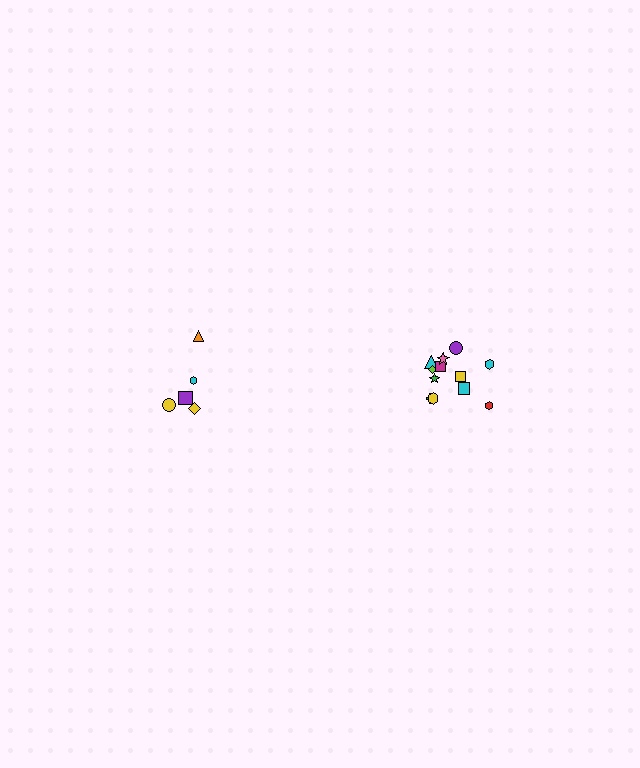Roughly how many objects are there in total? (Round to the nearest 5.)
Roughly 15 objects in total.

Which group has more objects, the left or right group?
The right group.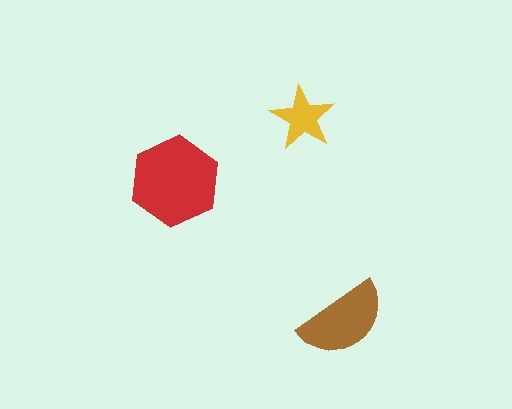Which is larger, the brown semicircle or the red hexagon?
The red hexagon.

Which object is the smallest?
The yellow star.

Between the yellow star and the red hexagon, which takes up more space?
The red hexagon.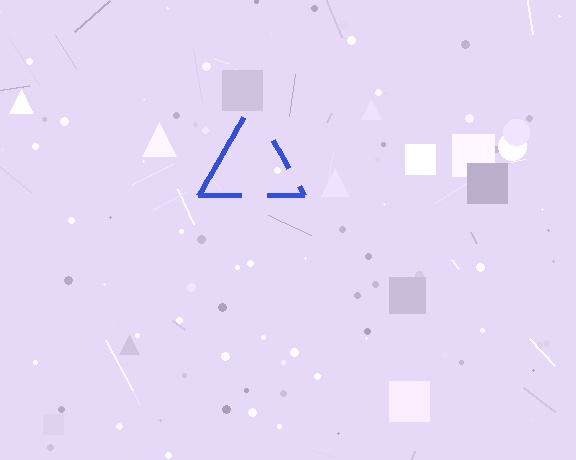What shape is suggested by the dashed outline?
The dashed outline suggests a triangle.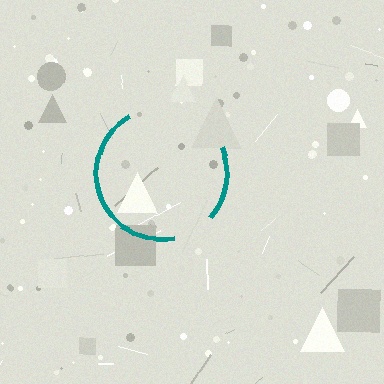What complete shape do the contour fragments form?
The contour fragments form a circle.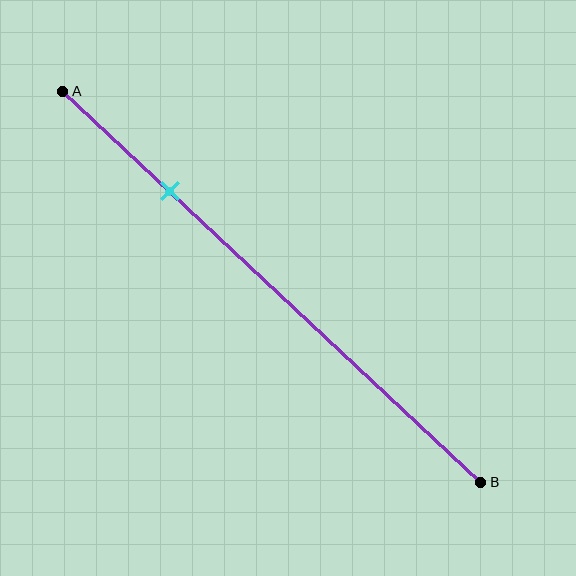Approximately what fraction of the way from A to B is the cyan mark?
The cyan mark is approximately 25% of the way from A to B.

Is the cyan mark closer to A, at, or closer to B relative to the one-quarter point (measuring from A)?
The cyan mark is approximately at the one-quarter point of segment AB.